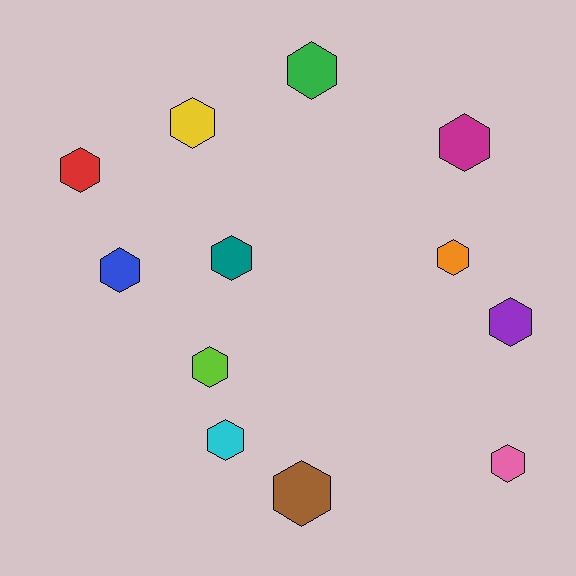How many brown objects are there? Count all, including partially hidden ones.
There is 1 brown object.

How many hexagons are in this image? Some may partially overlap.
There are 12 hexagons.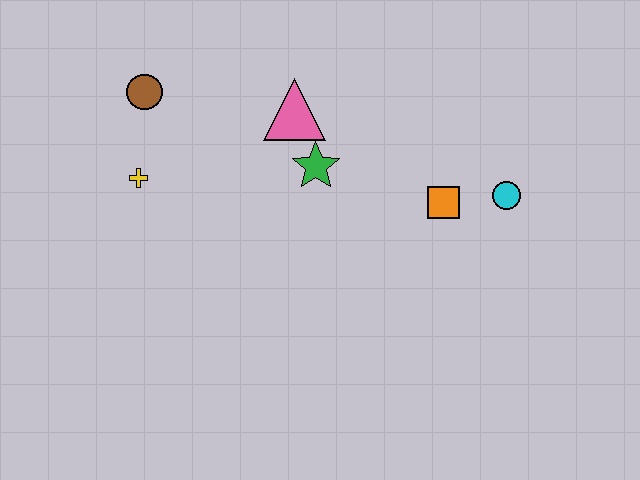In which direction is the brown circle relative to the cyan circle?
The brown circle is to the left of the cyan circle.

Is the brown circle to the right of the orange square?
No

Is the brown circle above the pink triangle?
Yes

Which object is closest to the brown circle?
The yellow cross is closest to the brown circle.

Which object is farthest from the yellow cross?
The cyan circle is farthest from the yellow cross.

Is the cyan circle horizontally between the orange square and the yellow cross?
No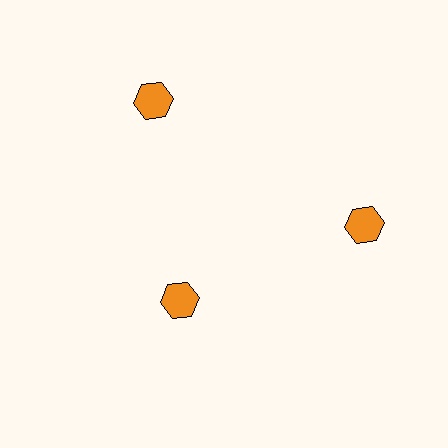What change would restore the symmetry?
The symmetry would be restored by moving it outward, back onto the ring so that all 3 hexagons sit at equal angles and equal distance from the center.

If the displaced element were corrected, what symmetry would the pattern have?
It would have 3-fold rotational symmetry — the pattern would map onto itself every 120 degrees.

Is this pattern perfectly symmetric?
No. The 3 orange hexagons are arranged in a ring, but one element near the 7 o'clock position is pulled inward toward the center, breaking the 3-fold rotational symmetry.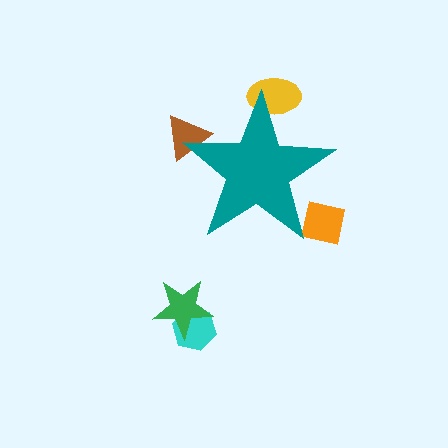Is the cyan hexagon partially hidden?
No, the cyan hexagon is fully visible.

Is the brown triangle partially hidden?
Yes, the brown triangle is partially hidden behind the teal star.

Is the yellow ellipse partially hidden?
Yes, the yellow ellipse is partially hidden behind the teal star.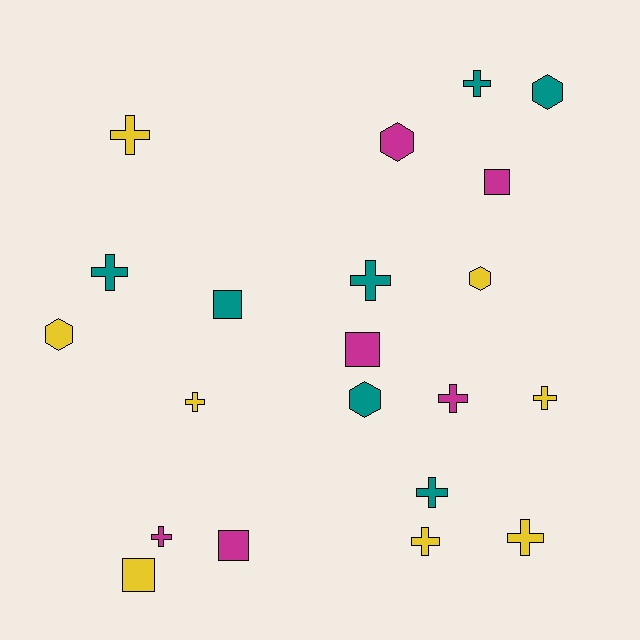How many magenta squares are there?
There are 3 magenta squares.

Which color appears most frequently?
Yellow, with 8 objects.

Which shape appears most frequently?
Cross, with 11 objects.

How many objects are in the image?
There are 21 objects.